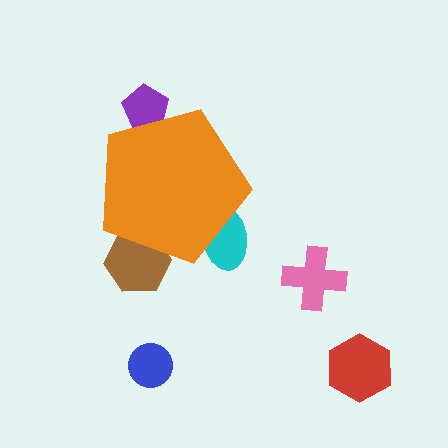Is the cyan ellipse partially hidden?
Yes, the cyan ellipse is partially hidden behind the orange pentagon.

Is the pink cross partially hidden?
No, the pink cross is fully visible.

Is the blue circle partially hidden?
No, the blue circle is fully visible.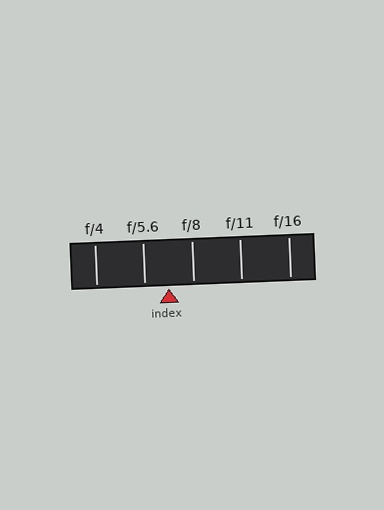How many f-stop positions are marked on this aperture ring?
There are 5 f-stop positions marked.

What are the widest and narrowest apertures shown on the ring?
The widest aperture shown is f/4 and the narrowest is f/16.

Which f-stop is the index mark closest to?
The index mark is closest to f/5.6.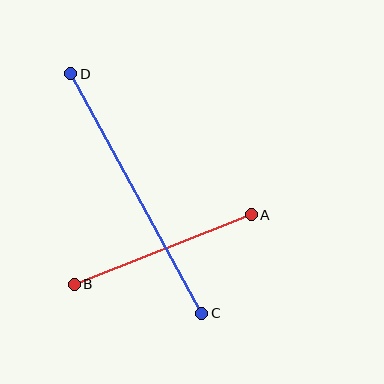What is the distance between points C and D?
The distance is approximately 273 pixels.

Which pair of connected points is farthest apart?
Points C and D are farthest apart.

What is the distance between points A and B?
The distance is approximately 190 pixels.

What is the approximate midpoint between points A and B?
The midpoint is at approximately (163, 249) pixels.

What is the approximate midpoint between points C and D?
The midpoint is at approximately (136, 194) pixels.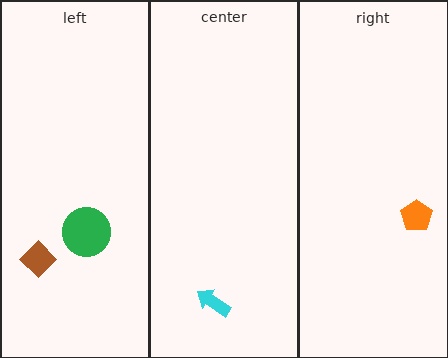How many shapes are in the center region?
1.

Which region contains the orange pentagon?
The right region.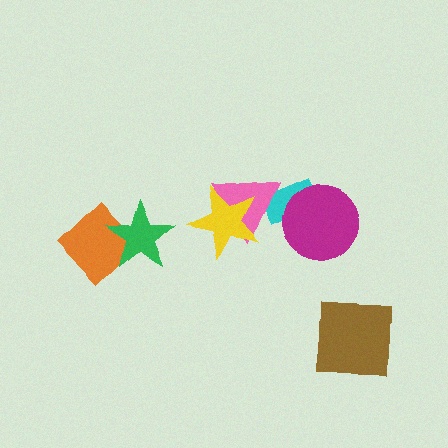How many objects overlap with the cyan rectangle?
2 objects overlap with the cyan rectangle.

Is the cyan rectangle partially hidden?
Yes, it is partially covered by another shape.